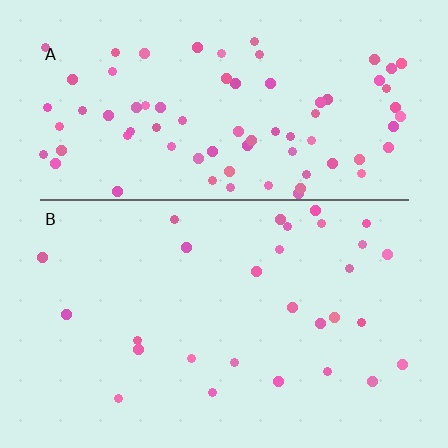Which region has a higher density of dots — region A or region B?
A (the top).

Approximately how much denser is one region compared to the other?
Approximately 2.8× — region A over region B.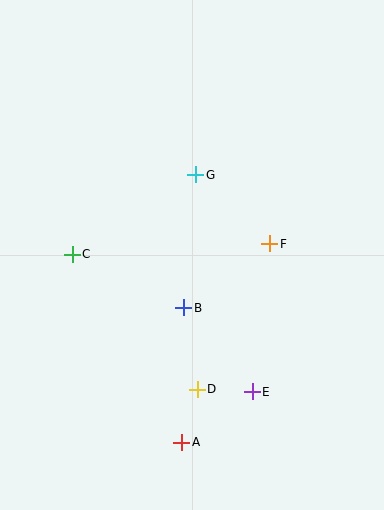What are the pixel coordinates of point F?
Point F is at (270, 244).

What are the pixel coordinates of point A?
Point A is at (182, 442).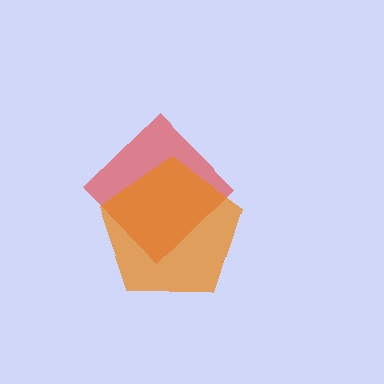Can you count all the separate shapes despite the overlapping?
Yes, there are 2 separate shapes.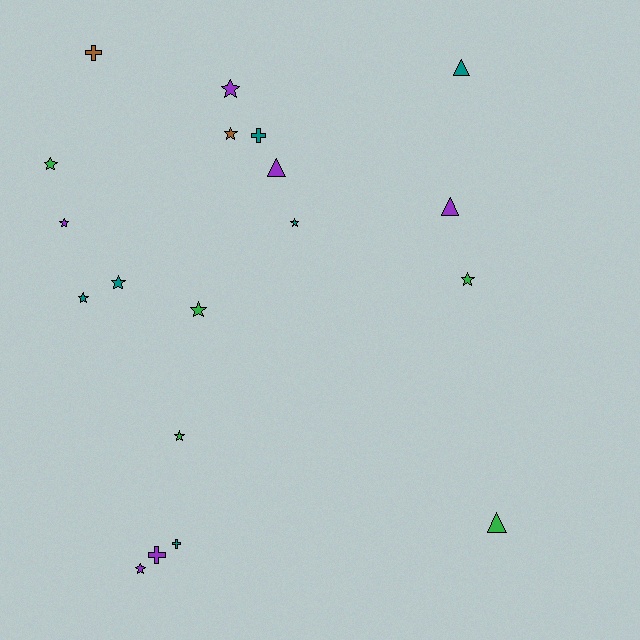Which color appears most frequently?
Purple, with 6 objects.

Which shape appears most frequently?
Star, with 11 objects.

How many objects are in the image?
There are 19 objects.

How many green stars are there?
There are 4 green stars.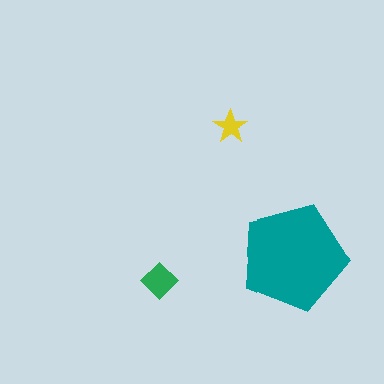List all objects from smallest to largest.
The yellow star, the green diamond, the teal pentagon.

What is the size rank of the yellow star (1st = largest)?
3rd.